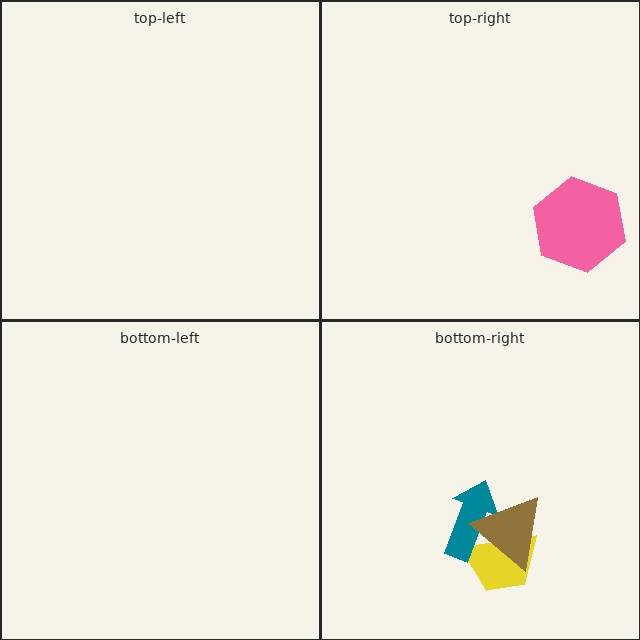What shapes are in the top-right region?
The pink hexagon.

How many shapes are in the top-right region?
1.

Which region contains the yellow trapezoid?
The bottom-right region.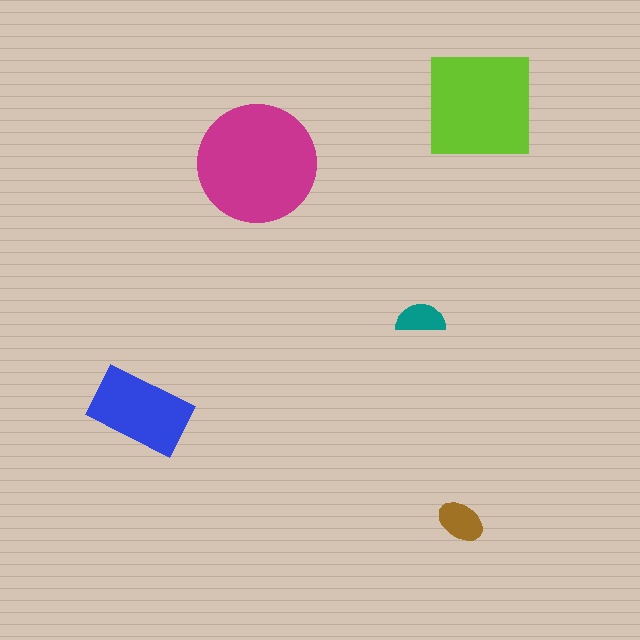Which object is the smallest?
The teal semicircle.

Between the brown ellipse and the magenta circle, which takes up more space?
The magenta circle.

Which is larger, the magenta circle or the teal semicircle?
The magenta circle.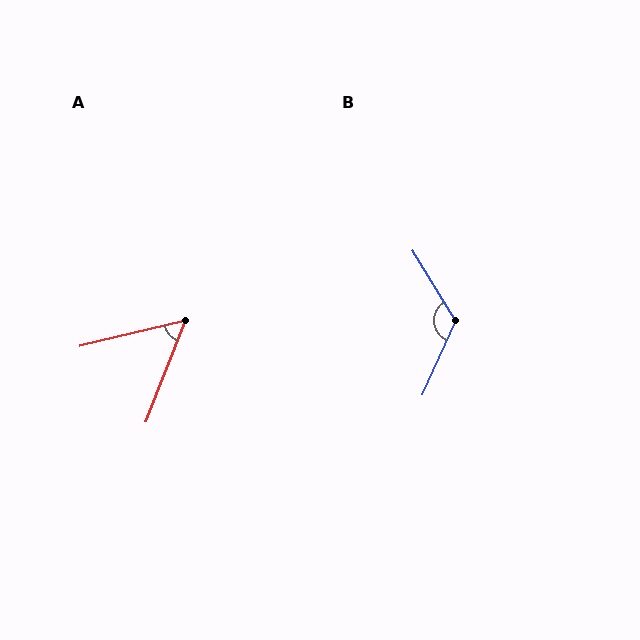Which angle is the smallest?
A, at approximately 55 degrees.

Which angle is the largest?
B, at approximately 124 degrees.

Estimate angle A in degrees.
Approximately 55 degrees.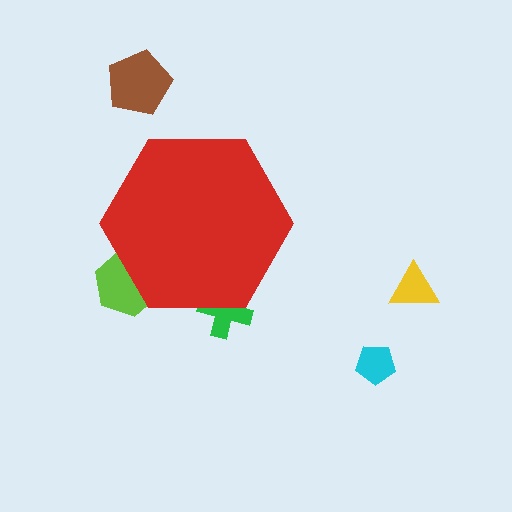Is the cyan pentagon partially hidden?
No, the cyan pentagon is fully visible.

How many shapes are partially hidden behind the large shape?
2 shapes are partially hidden.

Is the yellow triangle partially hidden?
No, the yellow triangle is fully visible.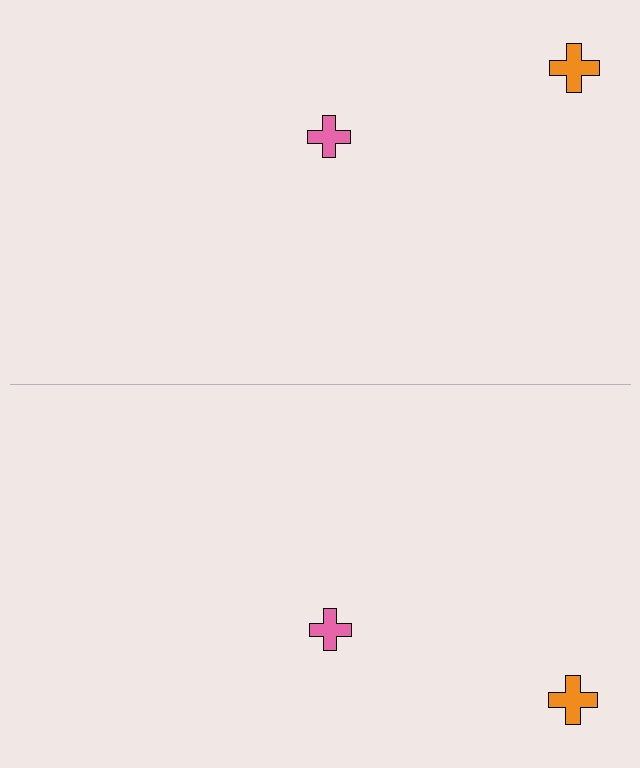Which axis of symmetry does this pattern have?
The pattern has a horizontal axis of symmetry running through the center of the image.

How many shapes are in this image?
There are 4 shapes in this image.